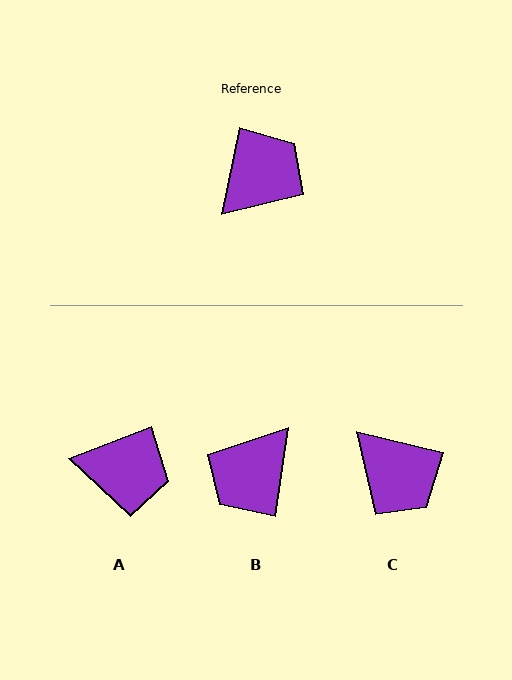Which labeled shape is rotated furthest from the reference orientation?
B, about 176 degrees away.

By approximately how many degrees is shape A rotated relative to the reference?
Approximately 57 degrees clockwise.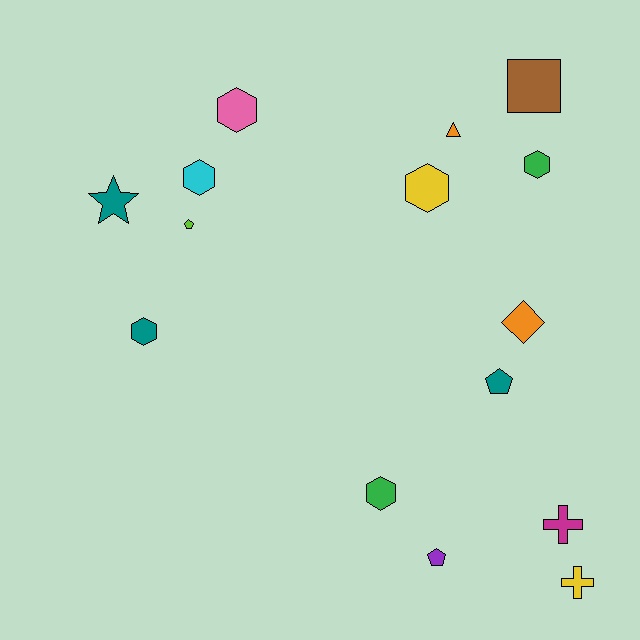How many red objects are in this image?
There are no red objects.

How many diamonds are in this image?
There is 1 diamond.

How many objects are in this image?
There are 15 objects.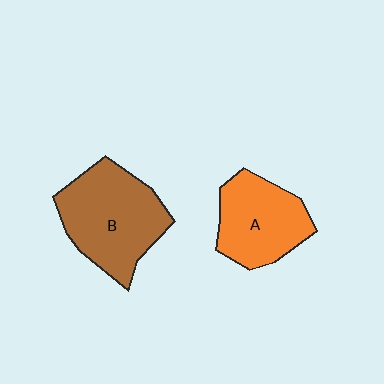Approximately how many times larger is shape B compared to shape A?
Approximately 1.3 times.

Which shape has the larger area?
Shape B (brown).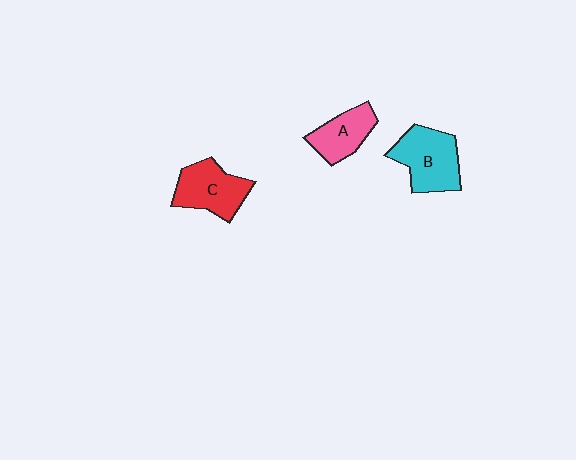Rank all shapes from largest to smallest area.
From largest to smallest: B (cyan), C (red), A (pink).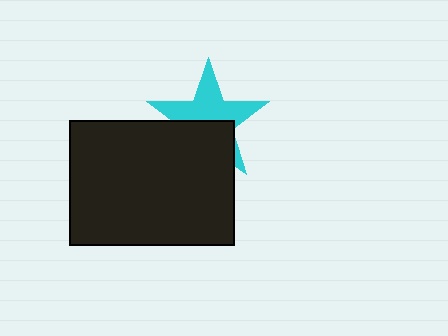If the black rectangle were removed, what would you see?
You would see the complete cyan star.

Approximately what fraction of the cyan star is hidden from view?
Roughly 45% of the cyan star is hidden behind the black rectangle.